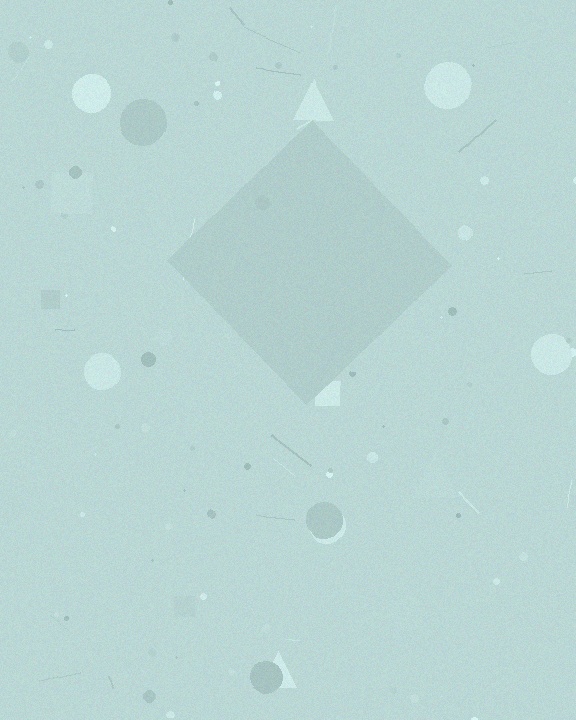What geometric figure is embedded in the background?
A diamond is embedded in the background.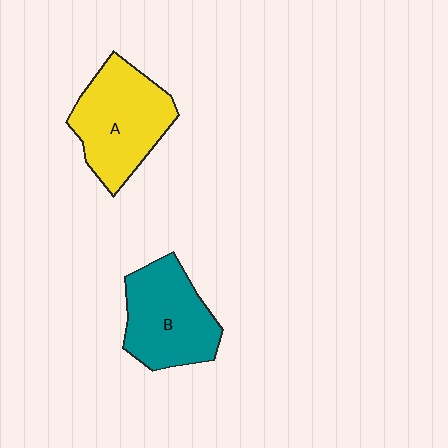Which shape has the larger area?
Shape A (yellow).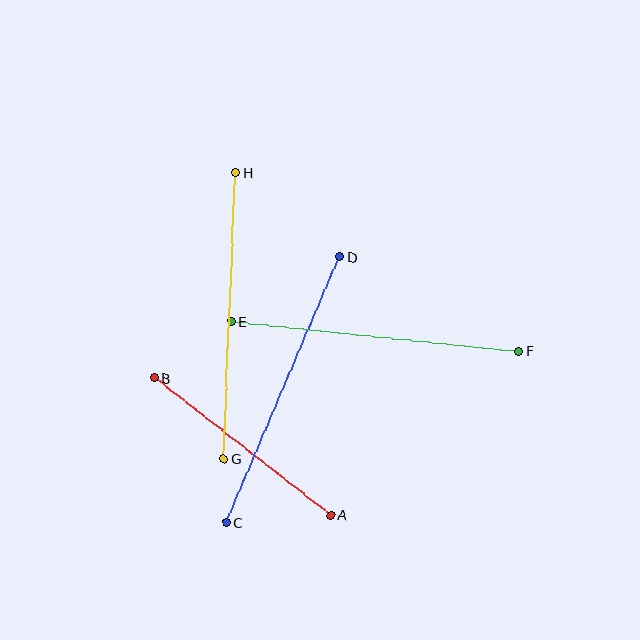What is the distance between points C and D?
The distance is approximately 289 pixels.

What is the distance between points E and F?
The distance is approximately 289 pixels.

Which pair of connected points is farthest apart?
Points E and F are farthest apart.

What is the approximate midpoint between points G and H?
The midpoint is at approximately (230, 316) pixels.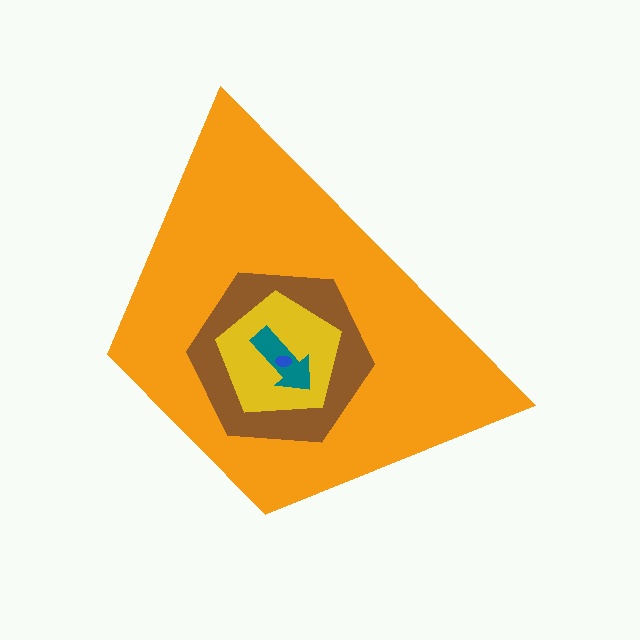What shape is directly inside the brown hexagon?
The yellow pentagon.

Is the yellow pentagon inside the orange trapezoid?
Yes.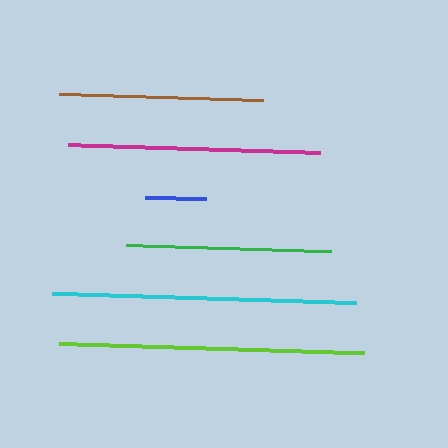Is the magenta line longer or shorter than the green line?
The magenta line is longer than the green line.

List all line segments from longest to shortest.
From longest to shortest: lime, cyan, magenta, green, brown, blue.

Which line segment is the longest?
The lime line is the longest at approximately 305 pixels.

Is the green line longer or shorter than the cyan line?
The cyan line is longer than the green line.